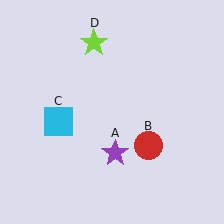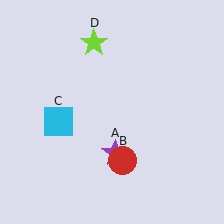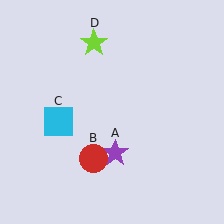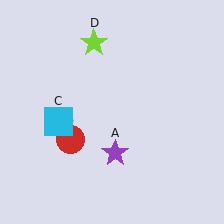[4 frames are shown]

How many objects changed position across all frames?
1 object changed position: red circle (object B).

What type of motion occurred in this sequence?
The red circle (object B) rotated clockwise around the center of the scene.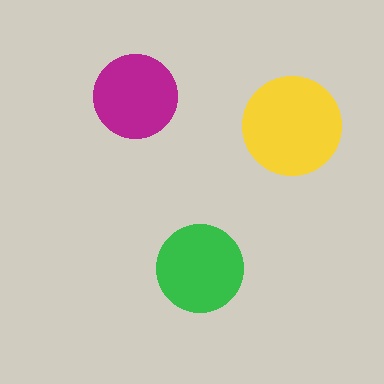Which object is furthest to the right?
The yellow circle is rightmost.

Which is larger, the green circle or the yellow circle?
The yellow one.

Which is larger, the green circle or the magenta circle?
The green one.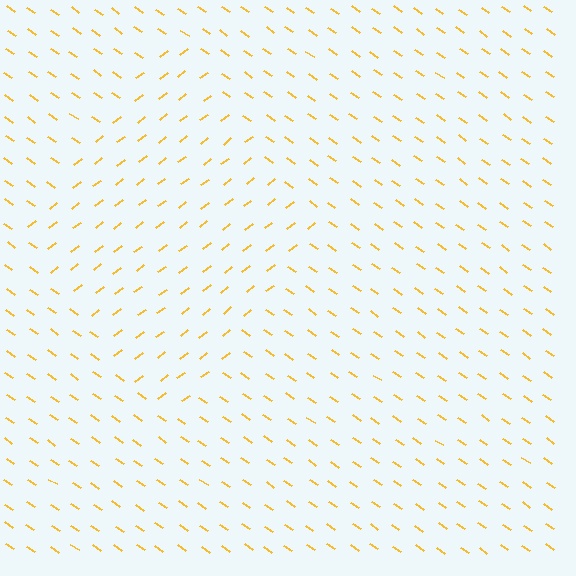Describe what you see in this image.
The image is filled with small yellow line segments. A diamond region in the image has lines oriented differently from the surrounding lines, creating a visible texture boundary.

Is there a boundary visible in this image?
Yes, there is a texture boundary formed by a change in line orientation.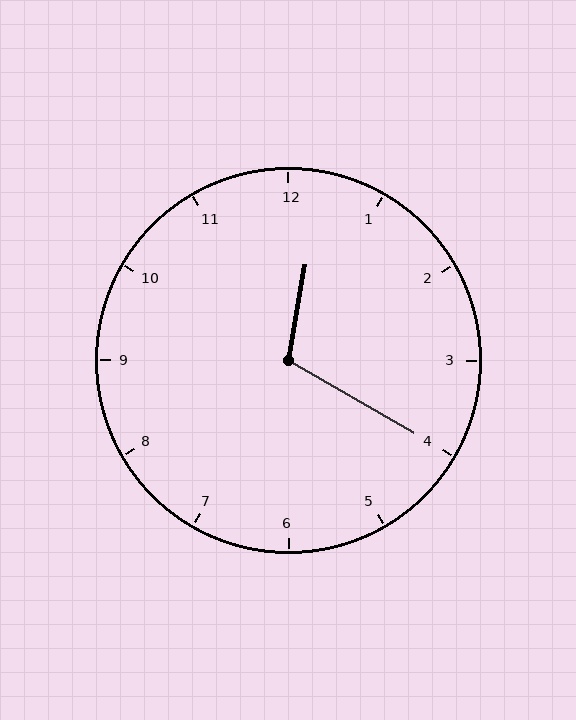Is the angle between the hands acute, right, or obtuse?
It is obtuse.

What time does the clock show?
12:20.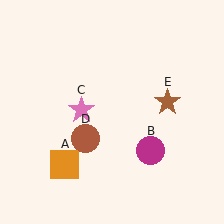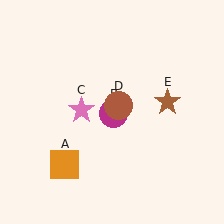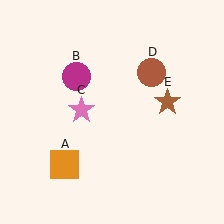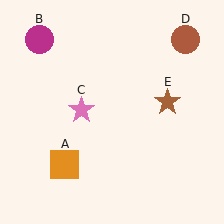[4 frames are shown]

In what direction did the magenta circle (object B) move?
The magenta circle (object B) moved up and to the left.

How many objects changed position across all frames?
2 objects changed position: magenta circle (object B), brown circle (object D).